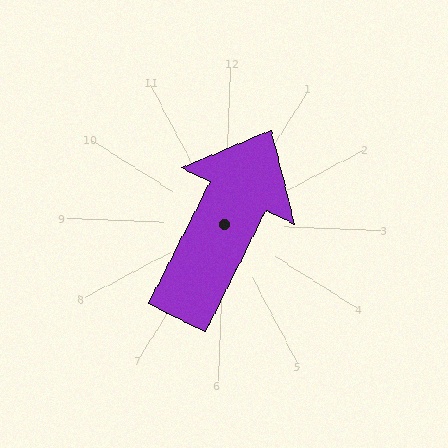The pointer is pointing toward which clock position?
Roughly 1 o'clock.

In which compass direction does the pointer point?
Northeast.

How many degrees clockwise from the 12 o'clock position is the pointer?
Approximately 24 degrees.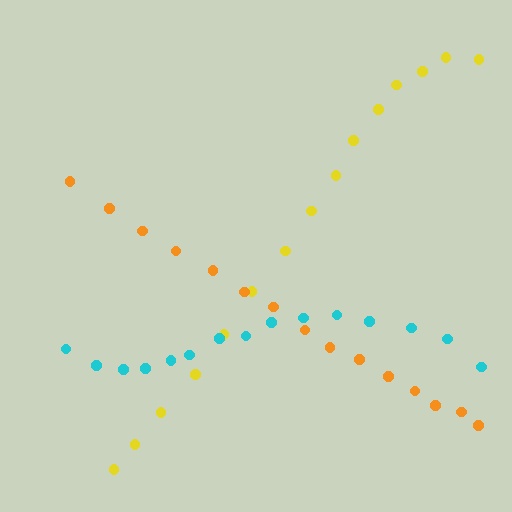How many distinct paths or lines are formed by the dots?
There are 3 distinct paths.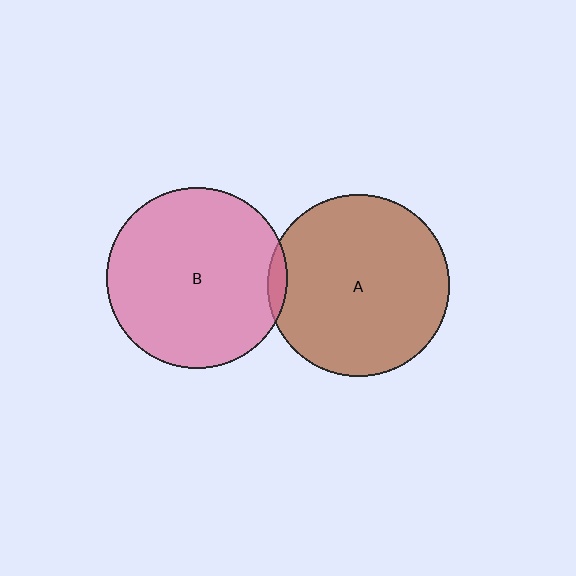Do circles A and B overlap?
Yes.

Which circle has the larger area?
Circle A (brown).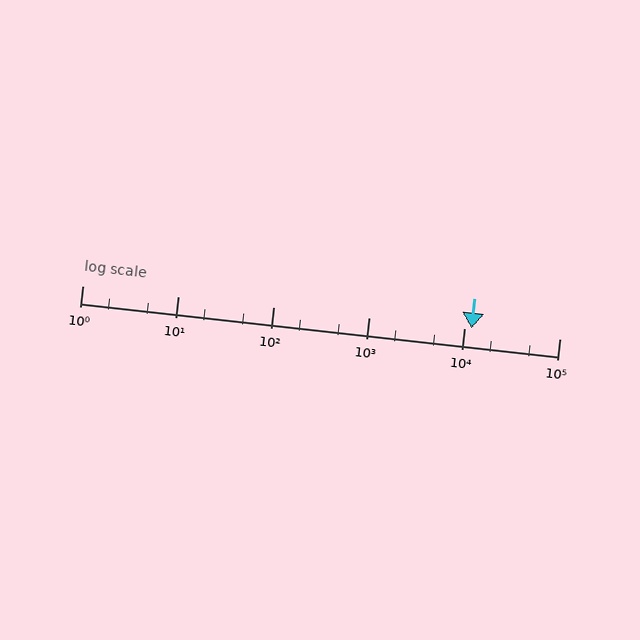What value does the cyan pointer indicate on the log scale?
The pointer indicates approximately 12000.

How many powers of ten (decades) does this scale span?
The scale spans 5 decades, from 1 to 100000.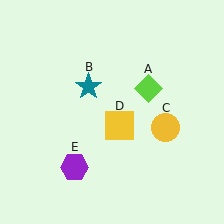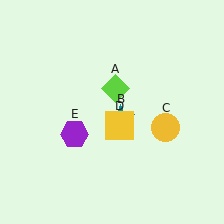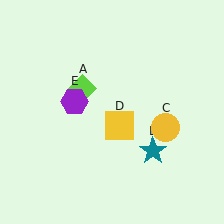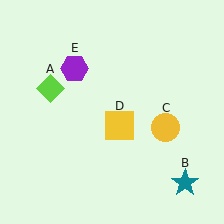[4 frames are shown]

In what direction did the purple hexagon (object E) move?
The purple hexagon (object E) moved up.